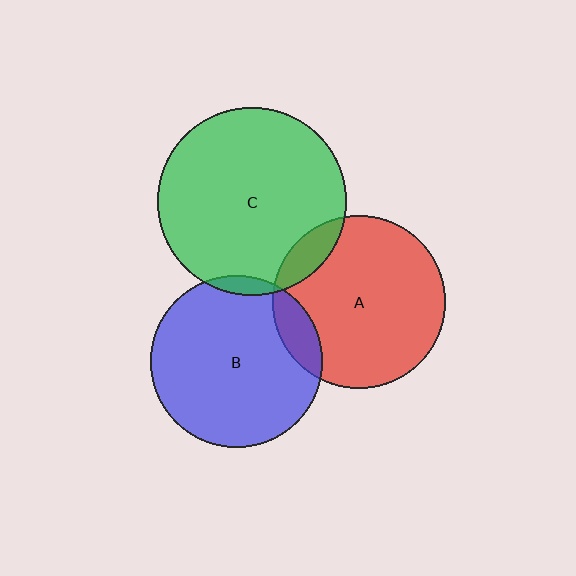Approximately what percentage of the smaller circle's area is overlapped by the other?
Approximately 10%.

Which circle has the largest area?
Circle C (green).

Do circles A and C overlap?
Yes.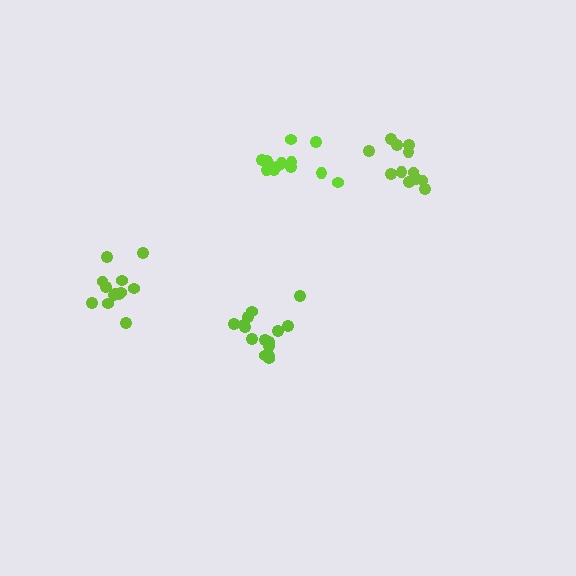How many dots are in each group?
Group 1: 13 dots, Group 2: 13 dots, Group 3: 15 dots, Group 4: 12 dots (53 total).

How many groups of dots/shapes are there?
There are 4 groups.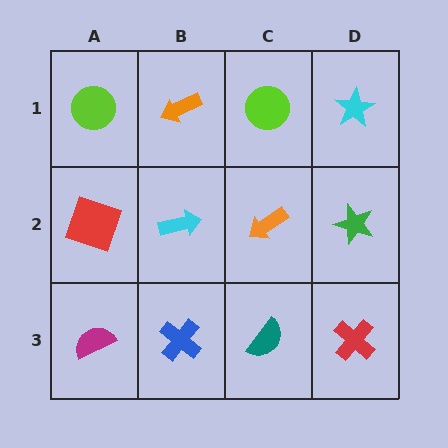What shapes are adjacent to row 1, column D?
A green star (row 2, column D), a lime circle (row 1, column C).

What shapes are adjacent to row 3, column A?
A red square (row 2, column A), a blue cross (row 3, column B).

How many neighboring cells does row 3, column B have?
3.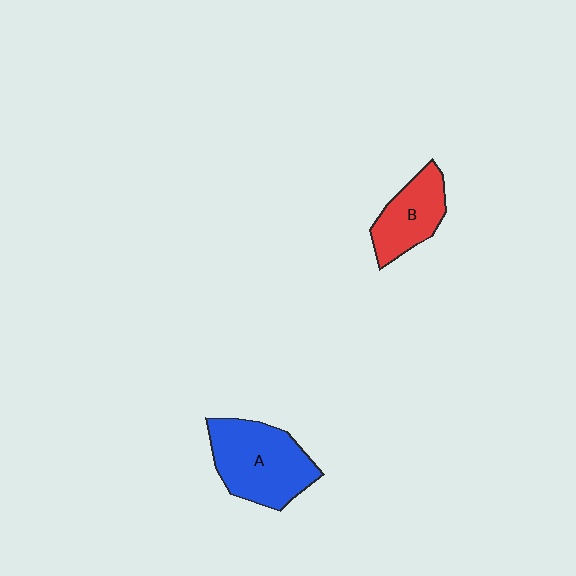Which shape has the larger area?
Shape A (blue).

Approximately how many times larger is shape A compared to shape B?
Approximately 1.5 times.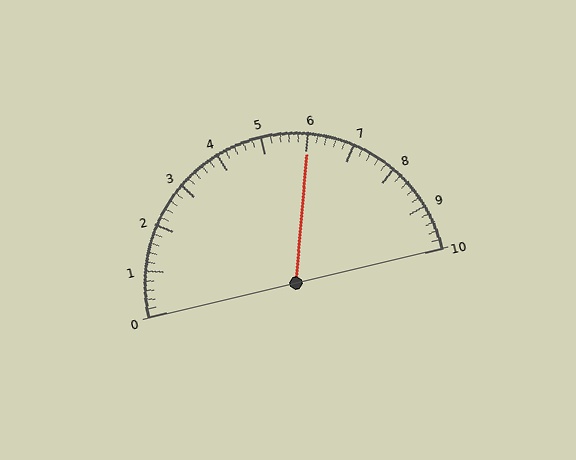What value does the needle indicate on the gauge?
The needle indicates approximately 6.0.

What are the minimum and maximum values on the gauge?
The gauge ranges from 0 to 10.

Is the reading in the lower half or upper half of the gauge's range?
The reading is in the upper half of the range (0 to 10).